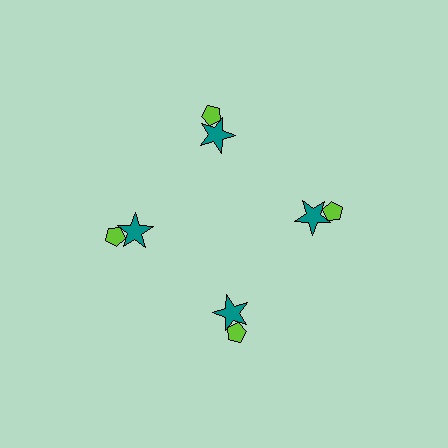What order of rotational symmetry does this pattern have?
This pattern has 4-fold rotational symmetry.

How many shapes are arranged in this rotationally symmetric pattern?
There are 8 shapes, arranged in 4 groups of 2.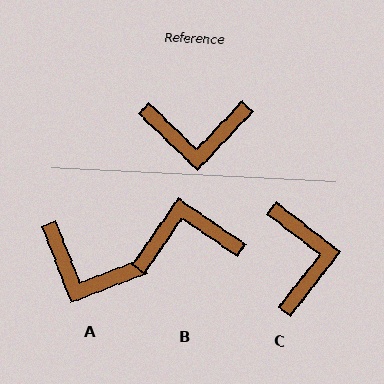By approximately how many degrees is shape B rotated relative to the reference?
Approximately 171 degrees clockwise.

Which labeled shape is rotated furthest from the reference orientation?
B, about 171 degrees away.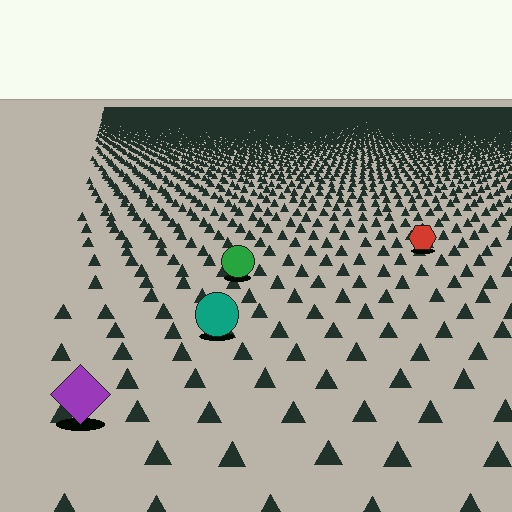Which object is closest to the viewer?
The purple diamond is closest. The texture marks near it are larger and more spread out.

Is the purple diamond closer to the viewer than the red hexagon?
Yes. The purple diamond is closer — you can tell from the texture gradient: the ground texture is coarser near it.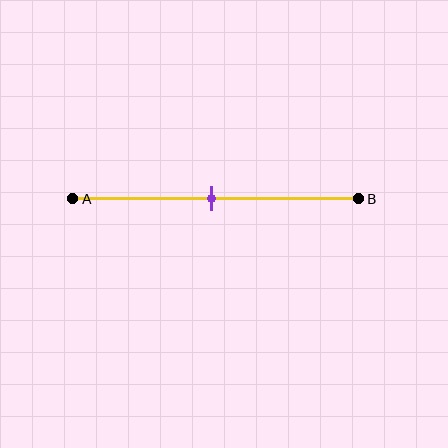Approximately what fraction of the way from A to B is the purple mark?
The purple mark is approximately 50% of the way from A to B.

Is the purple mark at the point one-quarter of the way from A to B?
No, the mark is at about 50% from A, not at the 25% one-quarter point.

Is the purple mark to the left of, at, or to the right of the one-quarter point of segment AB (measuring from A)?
The purple mark is to the right of the one-quarter point of segment AB.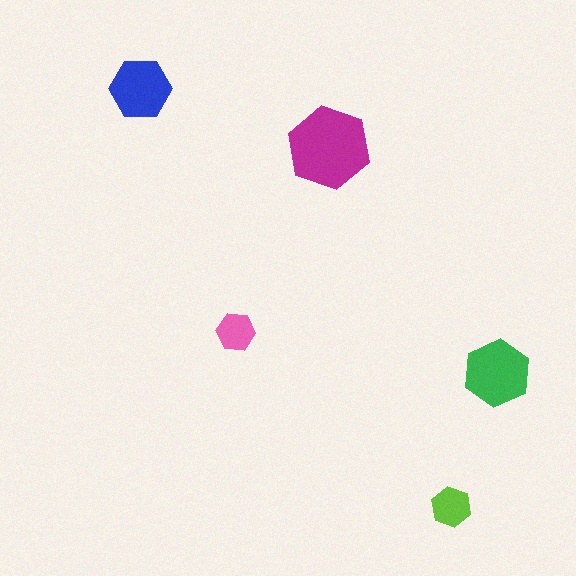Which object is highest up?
The blue hexagon is topmost.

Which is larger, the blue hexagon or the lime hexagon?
The blue one.